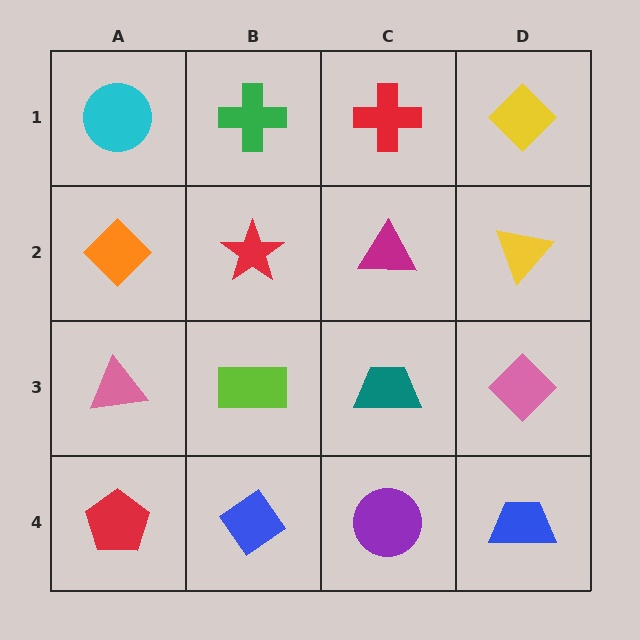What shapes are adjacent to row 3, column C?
A magenta triangle (row 2, column C), a purple circle (row 4, column C), a lime rectangle (row 3, column B), a pink diamond (row 3, column D).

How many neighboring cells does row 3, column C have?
4.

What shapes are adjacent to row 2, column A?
A cyan circle (row 1, column A), a pink triangle (row 3, column A), a red star (row 2, column B).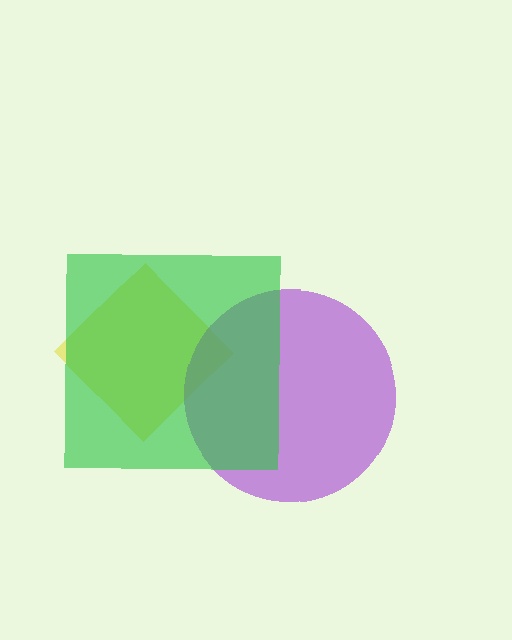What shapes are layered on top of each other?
The layered shapes are: a yellow diamond, a purple circle, a green square.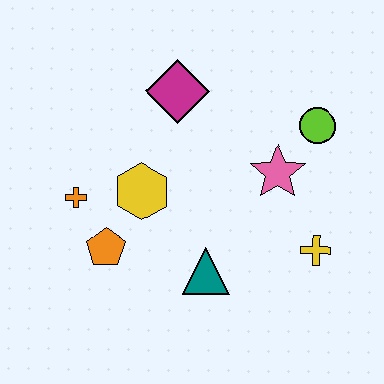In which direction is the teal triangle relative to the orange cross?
The teal triangle is to the right of the orange cross.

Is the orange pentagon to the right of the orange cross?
Yes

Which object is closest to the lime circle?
The pink star is closest to the lime circle.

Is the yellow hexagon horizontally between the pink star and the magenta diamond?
No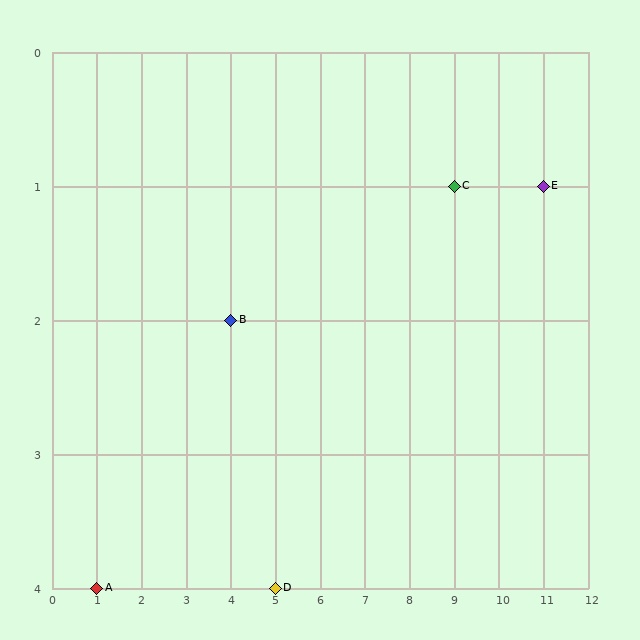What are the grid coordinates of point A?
Point A is at grid coordinates (1, 4).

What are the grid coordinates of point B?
Point B is at grid coordinates (4, 2).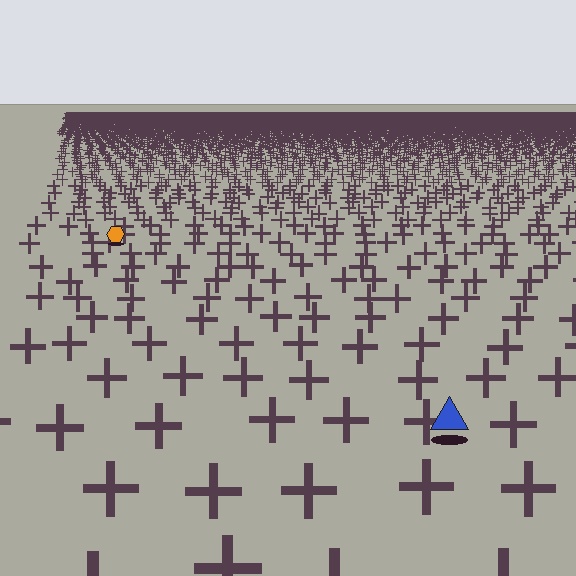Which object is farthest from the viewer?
The orange hexagon is farthest from the viewer. It appears smaller and the ground texture around it is denser.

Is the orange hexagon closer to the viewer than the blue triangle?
No. The blue triangle is closer — you can tell from the texture gradient: the ground texture is coarser near it.